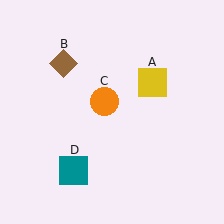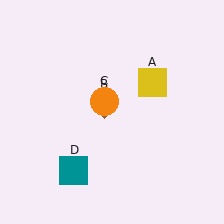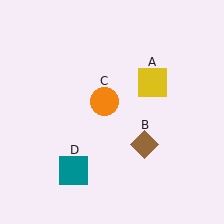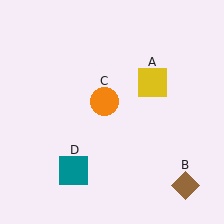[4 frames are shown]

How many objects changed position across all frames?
1 object changed position: brown diamond (object B).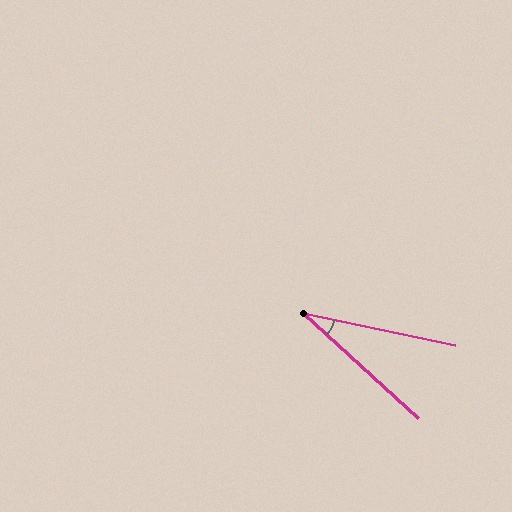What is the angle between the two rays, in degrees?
Approximately 31 degrees.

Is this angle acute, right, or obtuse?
It is acute.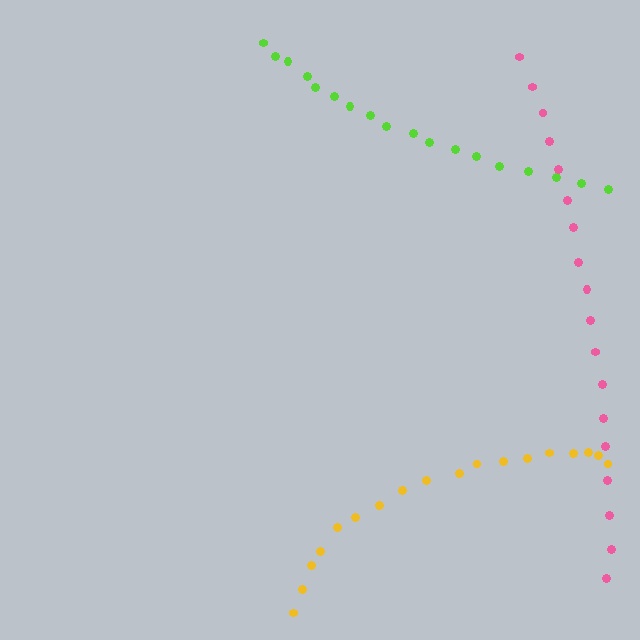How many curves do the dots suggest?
There are 3 distinct paths.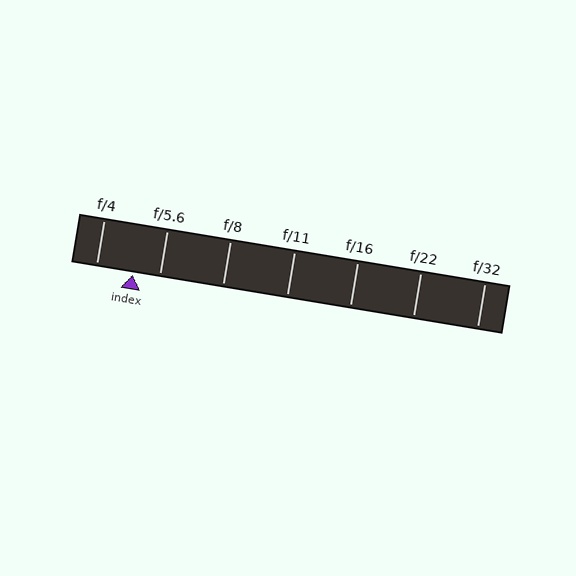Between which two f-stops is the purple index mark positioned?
The index mark is between f/4 and f/5.6.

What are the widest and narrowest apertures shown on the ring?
The widest aperture shown is f/4 and the narrowest is f/32.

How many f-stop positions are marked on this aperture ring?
There are 7 f-stop positions marked.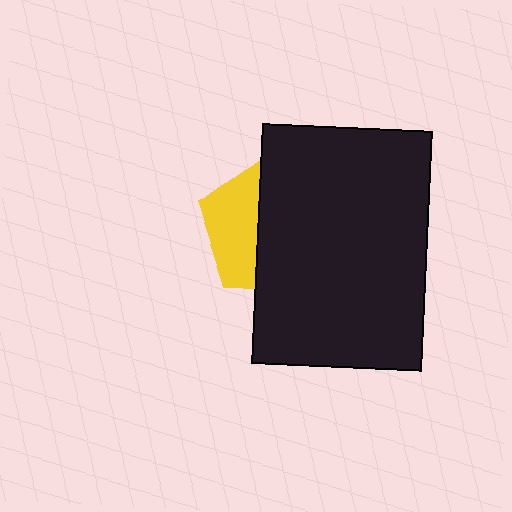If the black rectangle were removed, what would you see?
You would see the complete yellow pentagon.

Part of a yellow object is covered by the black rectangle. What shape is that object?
It is a pentagon.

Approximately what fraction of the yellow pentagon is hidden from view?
Roughly 63% of the yellow pentagon is hidden behind the black rectangle.